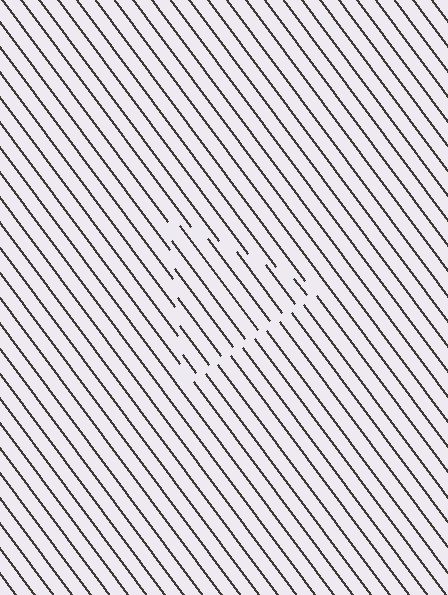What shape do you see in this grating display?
An illusory triangle. The interior of the shape contains the same grating, shifted by half a period — the contour is defined by the phase discontinuity where line-ends from the inner and outer gratings abut.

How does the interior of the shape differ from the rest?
The interior of the shape contains the same grating, shifted by half a period — the contour is defined by the phase discontinuity where line-ends from the inner and outer gratings abut.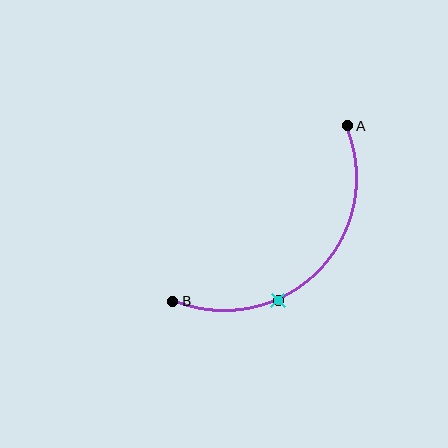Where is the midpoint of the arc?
The arc midpoint is the point on the curve farthest from the straight line joining A and B. It sits below and to the right of that line.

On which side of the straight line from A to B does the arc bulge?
The arc bulges below and to the right of the straight line connecting A and B.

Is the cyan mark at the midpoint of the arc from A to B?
No. The cyan mark lies on the arc but is closer to endpoint B. The arc midpoint would be at the point on the curve equidistant along the arc from both A and B.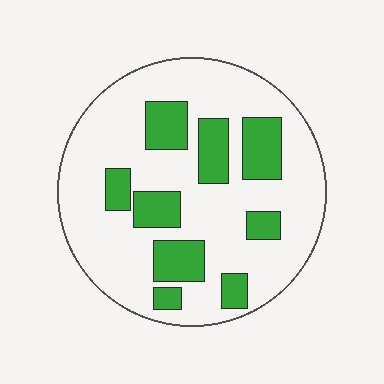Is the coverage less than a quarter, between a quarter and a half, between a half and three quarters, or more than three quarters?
Between a quarter and a half.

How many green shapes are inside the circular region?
9.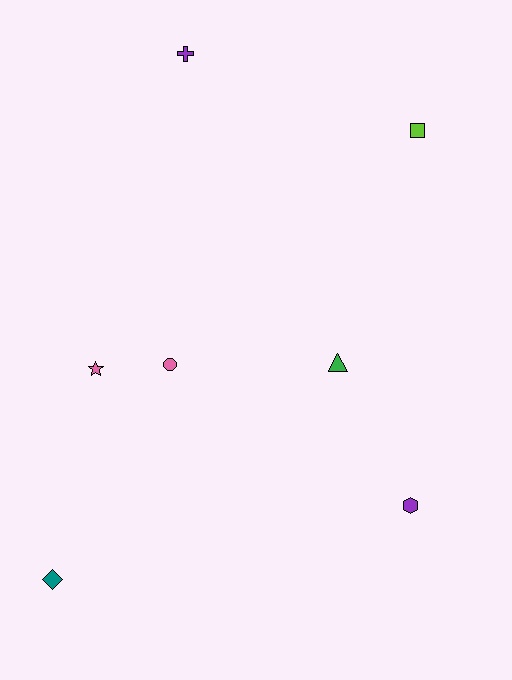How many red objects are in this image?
There are no red objects.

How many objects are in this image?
There are 7 objects.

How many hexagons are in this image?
There is 1 hexagon.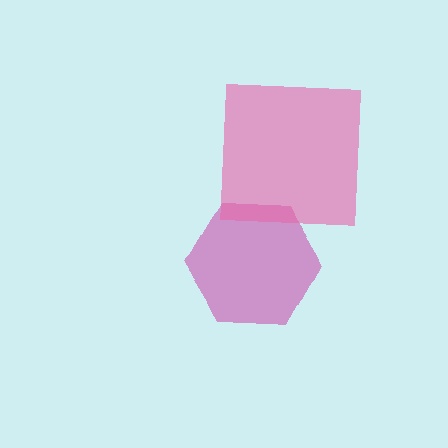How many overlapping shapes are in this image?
There are 2 overlapping shapes in the image.